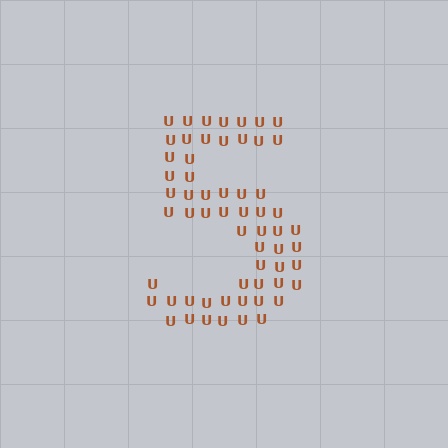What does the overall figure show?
The overall figure shows the digit 5.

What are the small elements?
The small elements are letter U's.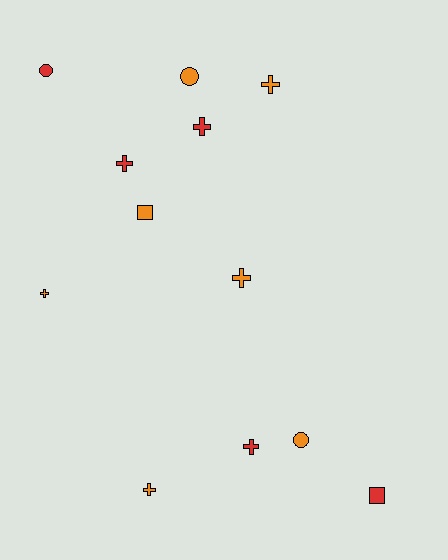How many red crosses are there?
There are 3 red crosses.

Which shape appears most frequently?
Cross, with 7 objects.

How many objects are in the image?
There are 12 objects.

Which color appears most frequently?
Orange, with 7 objects.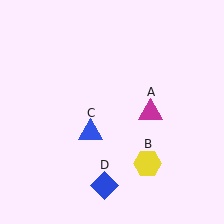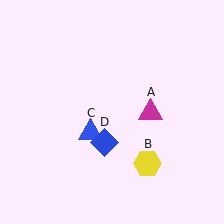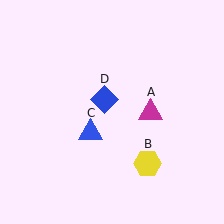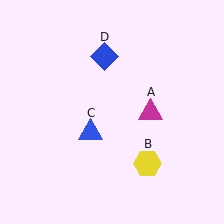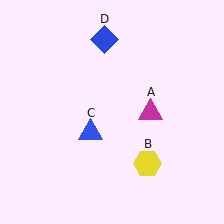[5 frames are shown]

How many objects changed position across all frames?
1 object changed position: blue diamond (object D).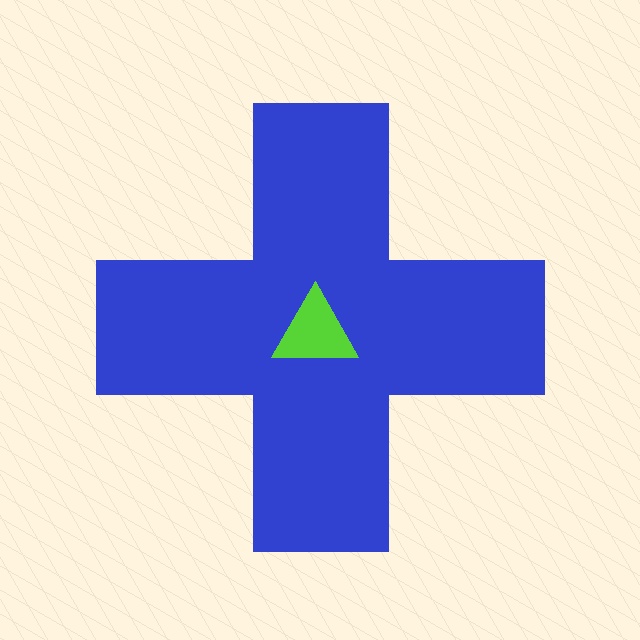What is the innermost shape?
The lime triangle.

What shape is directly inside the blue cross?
The lime triangle.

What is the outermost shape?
The blue cross.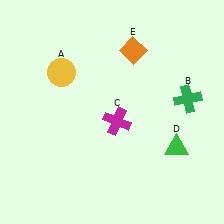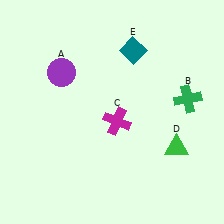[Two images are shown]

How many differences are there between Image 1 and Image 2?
There are 2 differences between the two images.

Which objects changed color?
A changed from yellow to purple. E changed from orange to teal.